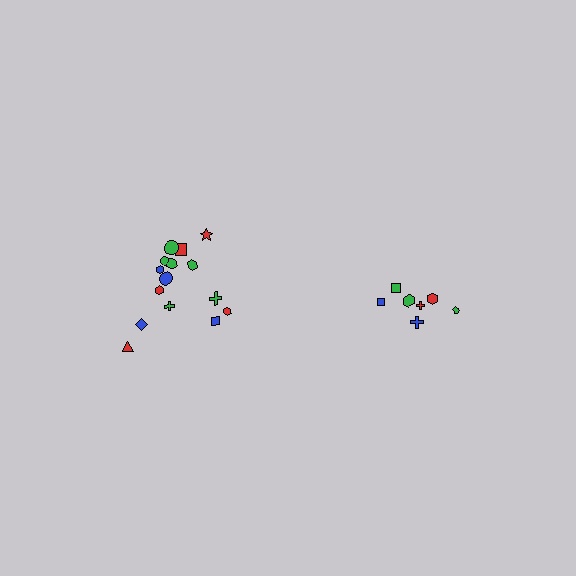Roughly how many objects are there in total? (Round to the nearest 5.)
Roughly 20 objects in total.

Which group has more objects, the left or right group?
The left group.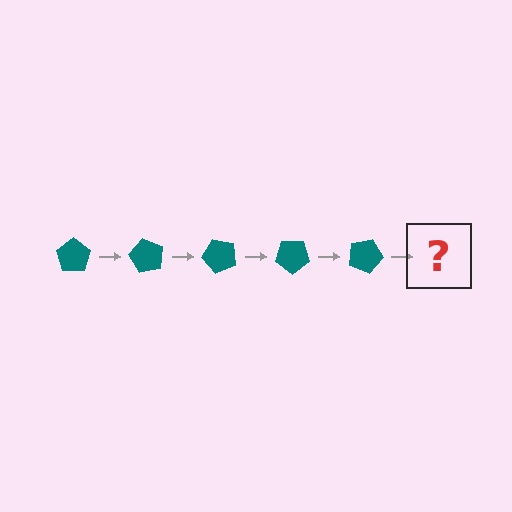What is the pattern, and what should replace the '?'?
The pattern is that the pentagon rotates 60 degrees each step. The '?' should be a teal pentagon rotated 300 degrees.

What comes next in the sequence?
The next element should be a teal pentagon rotated 300 degrees.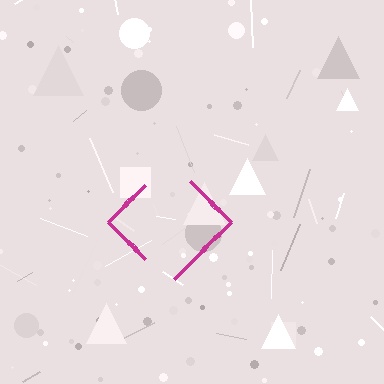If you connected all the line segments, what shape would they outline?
They would outline a diamond.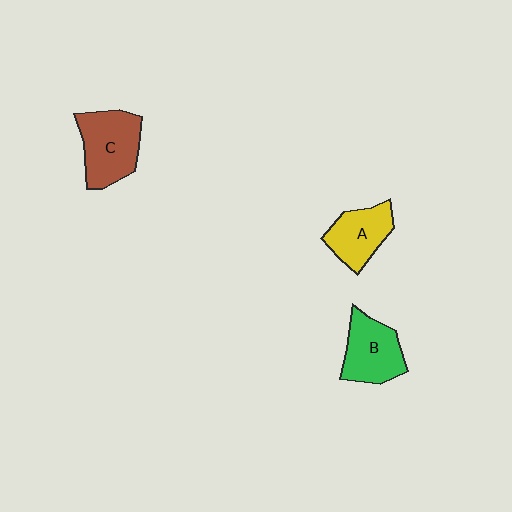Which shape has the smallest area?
Shape A (yellow).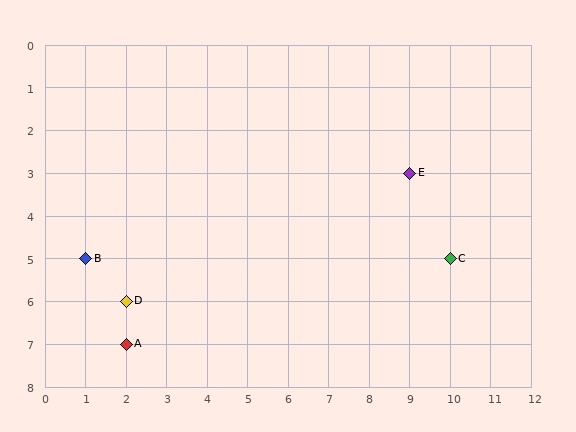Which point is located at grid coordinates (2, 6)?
Point D is at (2, 6).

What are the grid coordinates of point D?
Point D is at grid coordinates (2, 6).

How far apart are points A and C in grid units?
Points A and C are 8 columns and 2 rows apart (about 8.2 grid units diagonally).